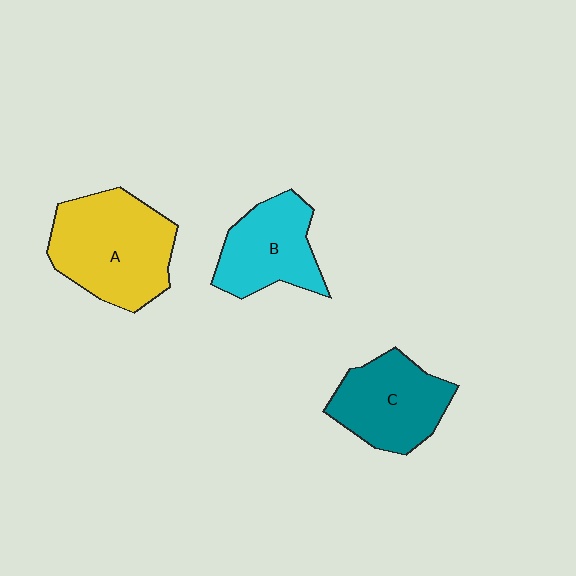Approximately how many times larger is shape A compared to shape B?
Approximately 1.4 times.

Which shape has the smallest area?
Shape B (cyan).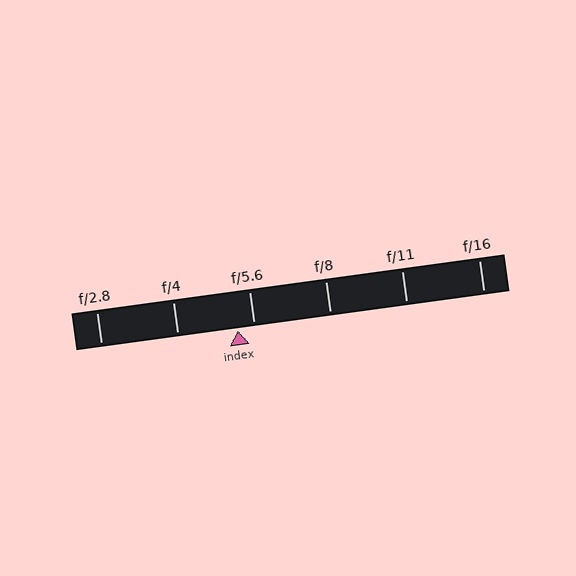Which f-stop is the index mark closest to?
The index mark is closest to f/5.6.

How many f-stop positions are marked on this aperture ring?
There are 6 f-stop positions marked.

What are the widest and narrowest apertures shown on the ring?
The widest aperture shown is f/2.8 and the narrowest is f/16.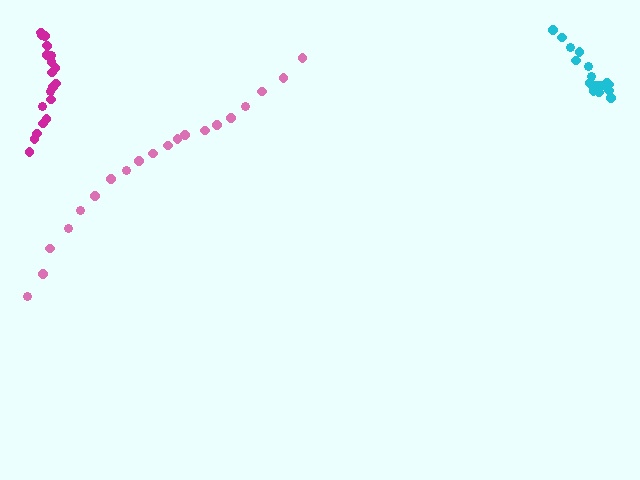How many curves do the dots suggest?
There are 3 distinct paths.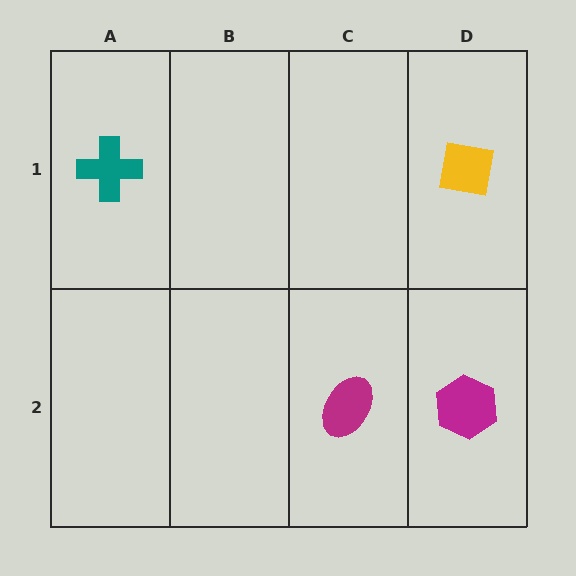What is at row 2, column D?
A magenta hexagon.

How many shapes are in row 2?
2 shapes.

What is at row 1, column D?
A yellow square.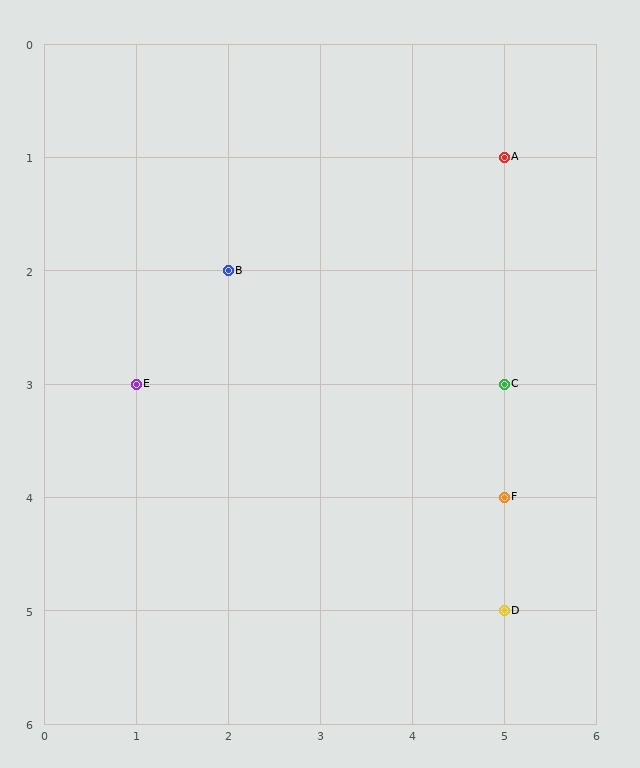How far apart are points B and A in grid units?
Points B and A are 3 columns and 1 row apart (about 3.2 grid units diagonally).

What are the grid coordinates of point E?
Point E is at grid coordinates (1, 3).